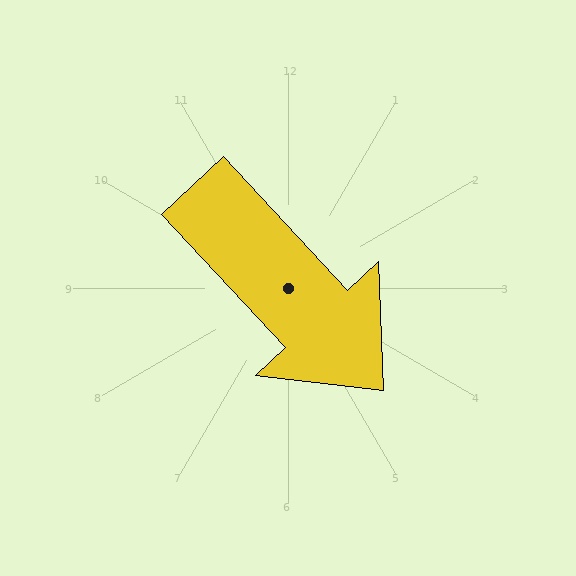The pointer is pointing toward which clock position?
Roughly 5 o'clock.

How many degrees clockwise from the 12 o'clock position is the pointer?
Approximately 137 degrees.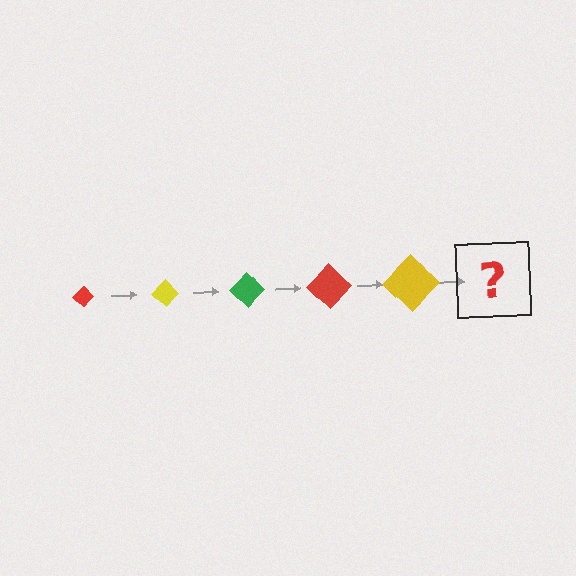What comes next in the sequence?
The next element should be a green diamond, larger than the previous one.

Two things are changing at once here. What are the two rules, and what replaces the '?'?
The two rules are that the diamond grows larger each step and the color cycles through red, yellow, and green. The '?' should be a green diamond, larger than the previous one.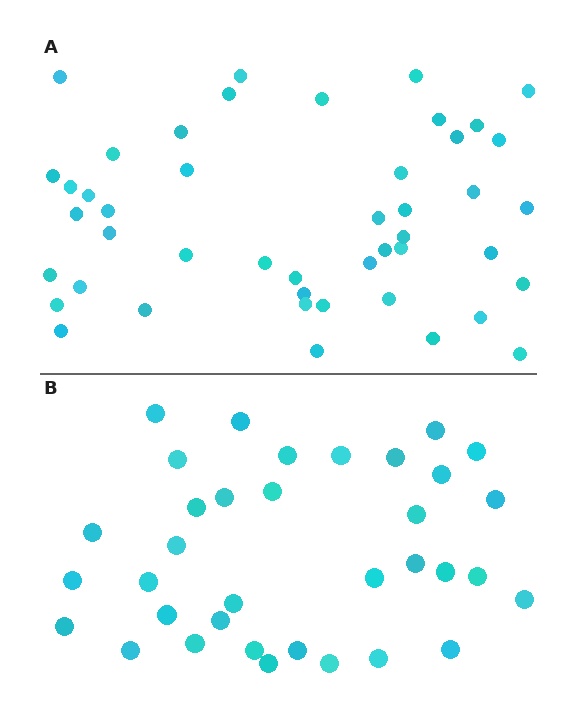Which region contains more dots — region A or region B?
Region A (the top region) has more dots.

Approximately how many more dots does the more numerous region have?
Region A has roughly 12 or so more dots than region B.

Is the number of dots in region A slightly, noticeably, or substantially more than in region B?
Region A has noticeably more, but not dramatically so. The ratio is roughly 1.3 to 1.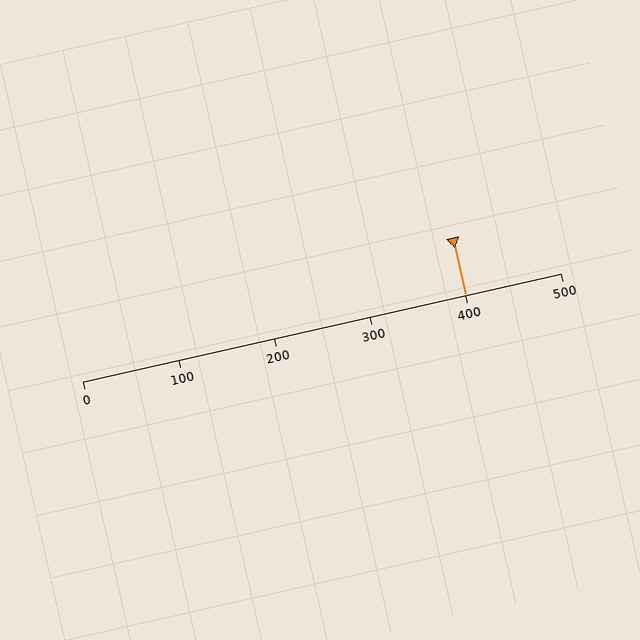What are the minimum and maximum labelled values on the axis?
The axis runs from 0 to 500.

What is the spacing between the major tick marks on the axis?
The major ticks are spaced 100 apart.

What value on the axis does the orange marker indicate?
The marker indicates approximately 400.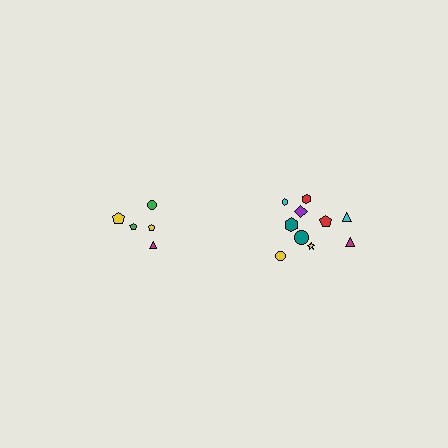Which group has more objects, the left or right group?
The right group.